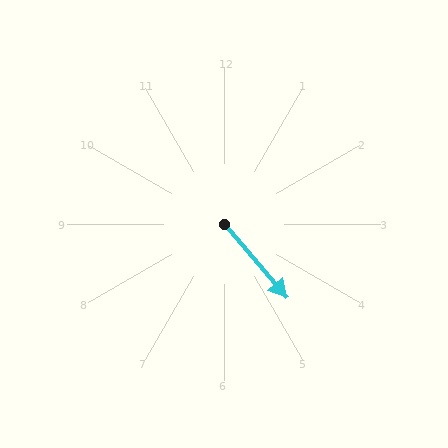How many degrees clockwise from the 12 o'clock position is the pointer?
Approximately 140 degrees.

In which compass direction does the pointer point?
Southeast.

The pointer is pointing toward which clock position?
Roughly 5 o'clock.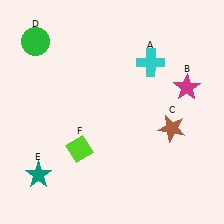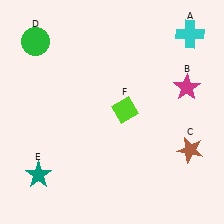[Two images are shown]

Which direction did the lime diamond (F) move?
The lime diamond (F) moved right.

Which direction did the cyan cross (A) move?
The cyan cross (A) moved right.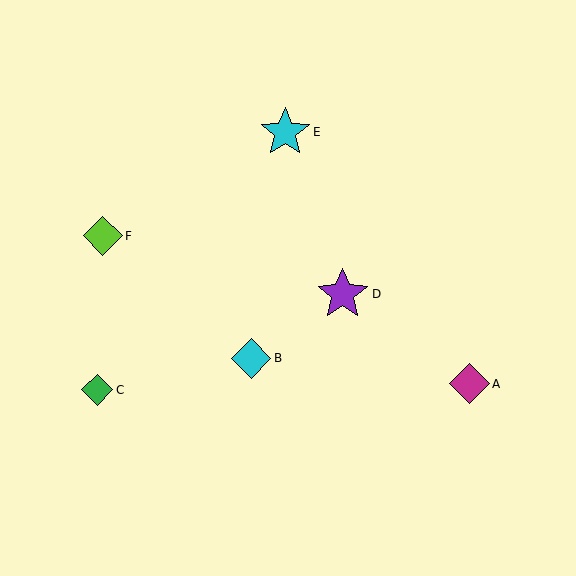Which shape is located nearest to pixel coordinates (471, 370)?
The magenta diamond (labeled A) at (469, 384) is nearest to that location.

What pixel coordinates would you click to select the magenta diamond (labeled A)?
Click at (469, 384) to select the magenta diamond A.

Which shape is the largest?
The purple star (labeled D) is the largest.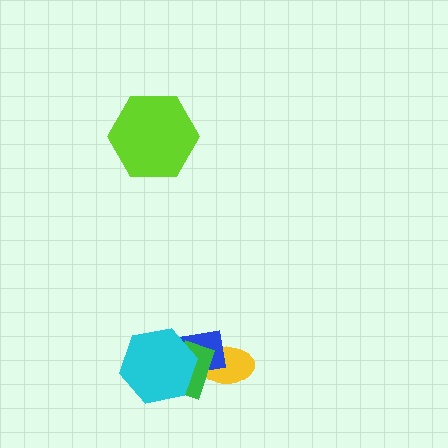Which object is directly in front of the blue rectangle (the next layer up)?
The green rectangle is directly in front of the blue rectangle.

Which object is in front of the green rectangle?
The cyan hexagon is in front of the green rectangle.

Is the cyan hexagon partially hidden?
No, no other shape covers it.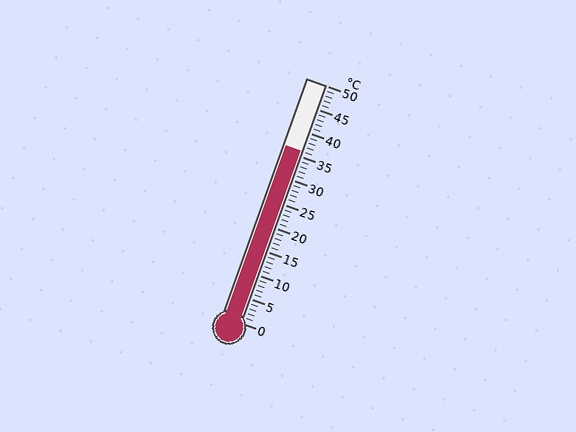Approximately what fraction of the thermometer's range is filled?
The thermometer is filled to approximately 70% of its range.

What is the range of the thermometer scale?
The thermometer scale ranges from 0°C to 50°C.